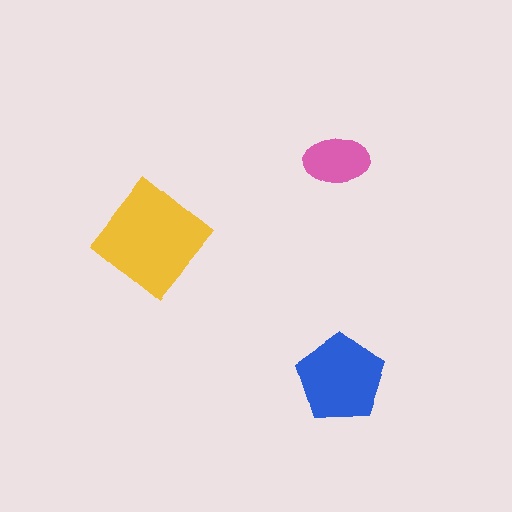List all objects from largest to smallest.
The yellow diamond, the blue pentagon, the pink ellipse.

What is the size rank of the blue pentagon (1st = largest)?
2nd.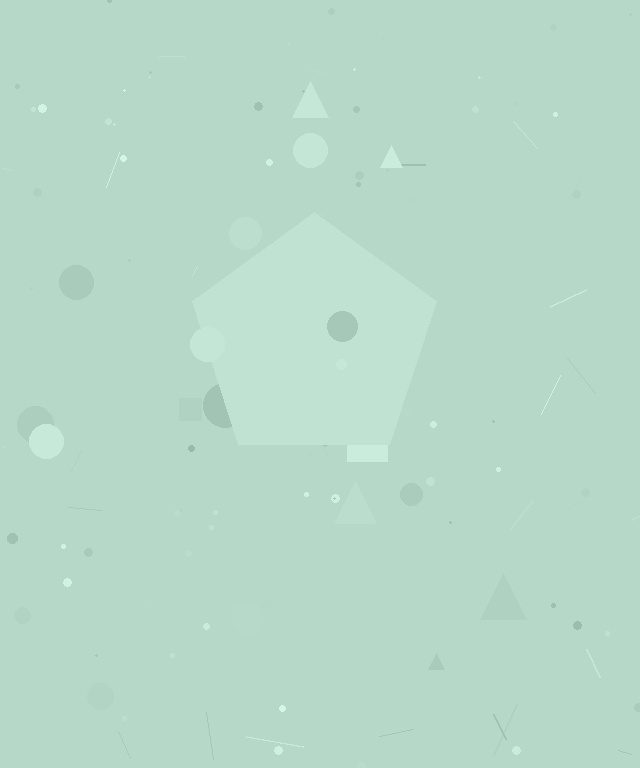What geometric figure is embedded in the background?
A pentagon is embedded in the background.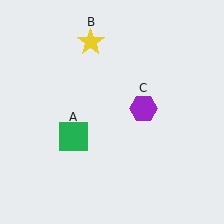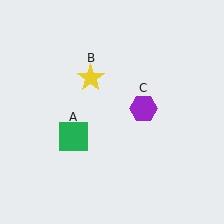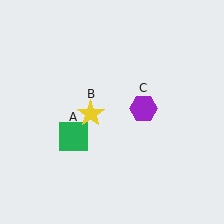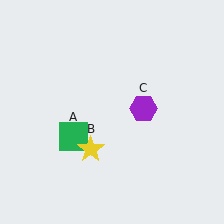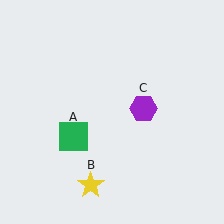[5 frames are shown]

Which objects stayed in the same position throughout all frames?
Green square (object A) and purple hexagon (object C) remained stationary.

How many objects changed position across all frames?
1 object changed position: yellow star (object B).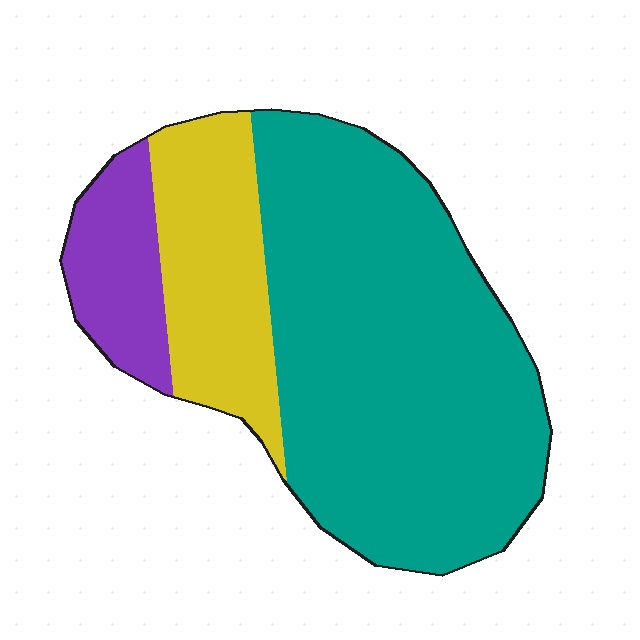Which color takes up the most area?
Teal, at roughly 65%.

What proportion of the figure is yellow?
Yellow takes up about one fifth (1/5) of the figure.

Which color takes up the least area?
Purple, at roughly 10%.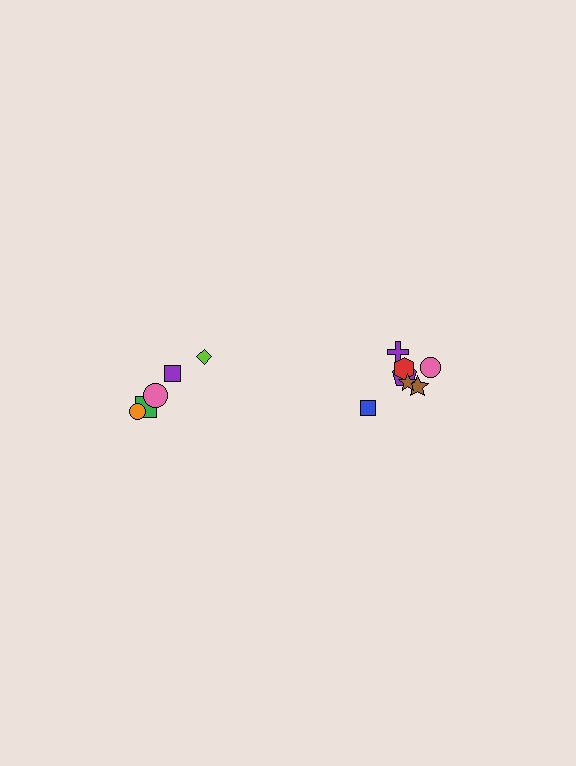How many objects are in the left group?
There are 5 objects.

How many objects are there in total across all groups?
There are 12 objects.